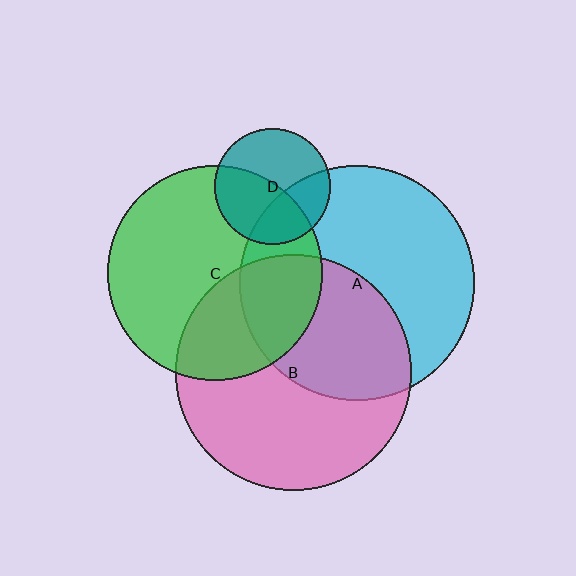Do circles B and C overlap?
Yes.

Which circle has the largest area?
Circle B (pink).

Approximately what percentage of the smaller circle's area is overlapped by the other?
Approximately 35%.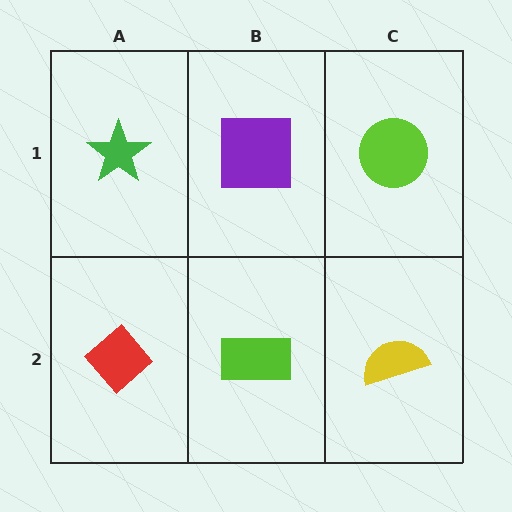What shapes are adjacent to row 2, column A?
A green star (row 1, column A), a lime rectangle (row 2, column B).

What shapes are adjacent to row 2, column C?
A lime circle (row 1, column C), a lime rectangle (row 2, column B).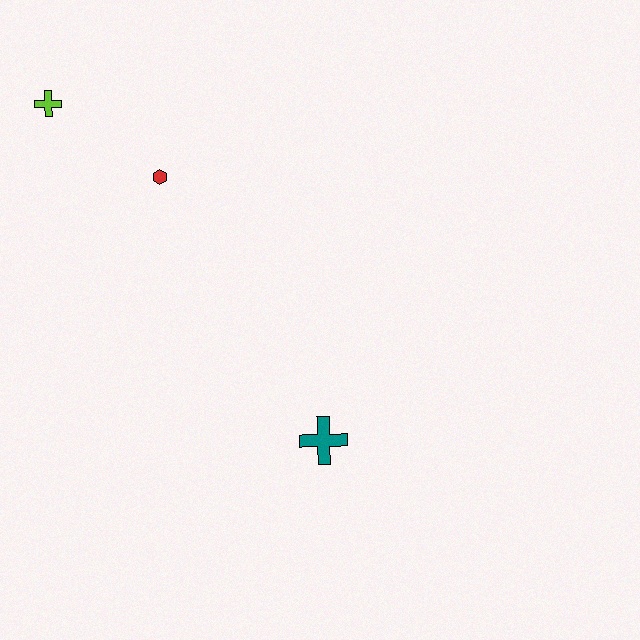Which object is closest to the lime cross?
The red hexagon is closest to the lime cross.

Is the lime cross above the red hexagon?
Yes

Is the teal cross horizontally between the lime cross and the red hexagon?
No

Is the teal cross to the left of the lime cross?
No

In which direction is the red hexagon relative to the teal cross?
The red hexagon is above the teal cross.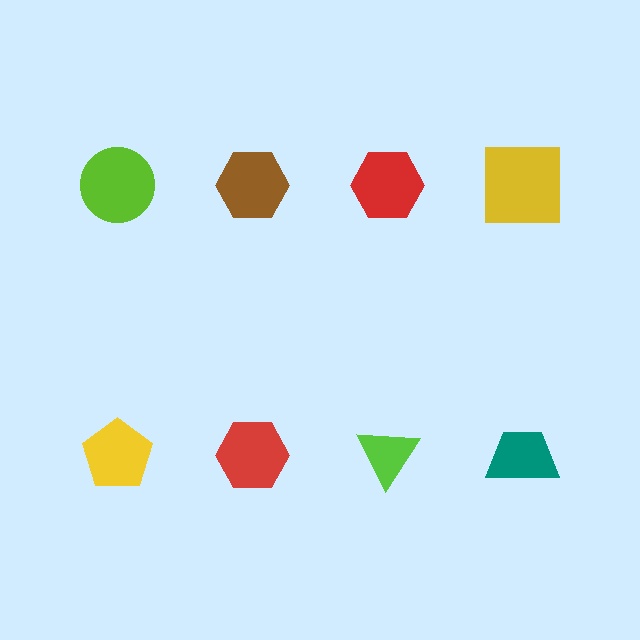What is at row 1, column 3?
A red hexagon.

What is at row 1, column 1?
A lime circle.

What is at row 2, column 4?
A teal trapezoid.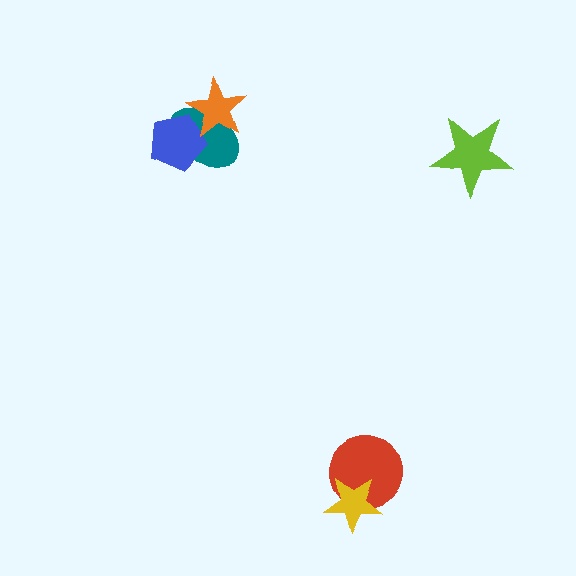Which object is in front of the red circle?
The yellow star is in front of the red circle.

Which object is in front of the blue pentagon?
The orange star is in front of the blue pentagon.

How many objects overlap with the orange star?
2 objects overlap with the orange star.